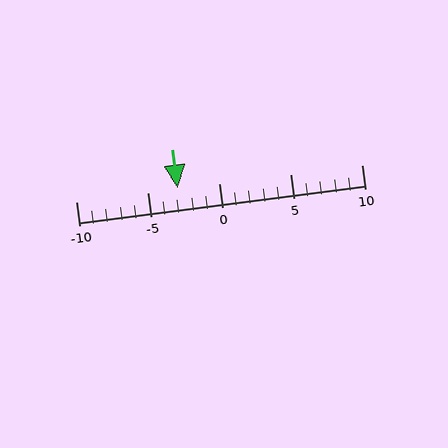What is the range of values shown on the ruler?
The ruler shows values from -10 to 10.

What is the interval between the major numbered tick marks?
The major tick marks are spaced 5 units apart.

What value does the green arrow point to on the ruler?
The green arrow points to approximately -3.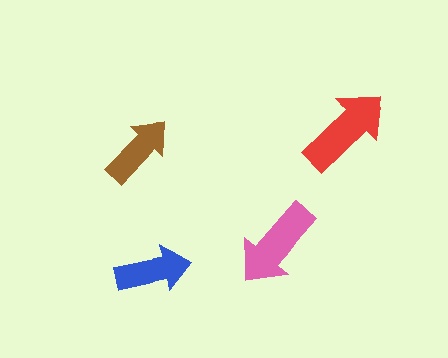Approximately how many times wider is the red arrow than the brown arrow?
About 1.5 times wider.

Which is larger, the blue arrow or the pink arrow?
The pink one.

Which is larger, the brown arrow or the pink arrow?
The pink one.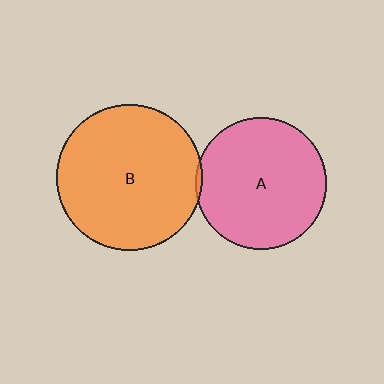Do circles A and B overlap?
Yes.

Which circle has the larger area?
Circle B (orange).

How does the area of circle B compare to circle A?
Approximately 1.2 times.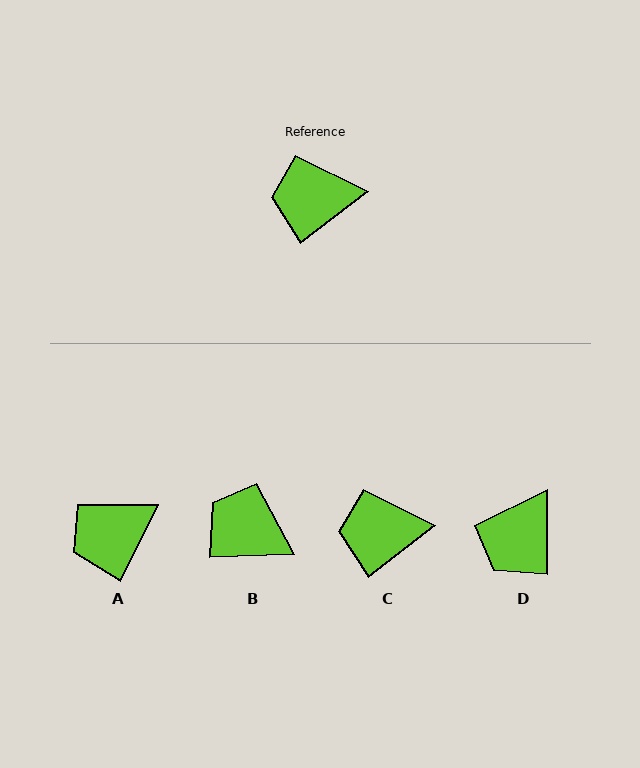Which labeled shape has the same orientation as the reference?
C.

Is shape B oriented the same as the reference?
No, it is off by about 36 degrees.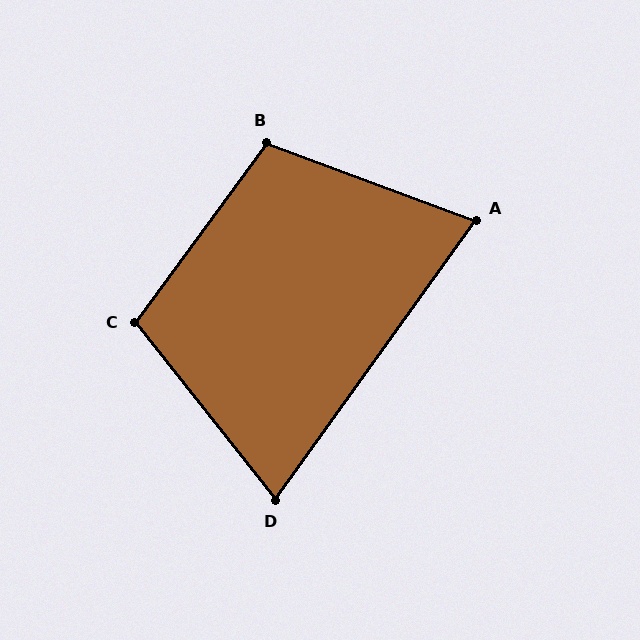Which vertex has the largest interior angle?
B, at approximately 106 degrees.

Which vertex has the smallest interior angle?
D, at approximately 74 degrees.